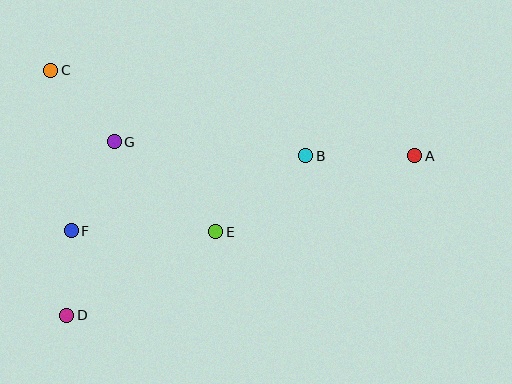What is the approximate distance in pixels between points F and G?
The distance between F and G is approximately 99 pixels.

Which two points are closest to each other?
Points D and F are closest to each other.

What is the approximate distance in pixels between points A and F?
The distance between A and F is approximately 351 pixels.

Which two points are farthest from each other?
Points A and D are farthest from each other.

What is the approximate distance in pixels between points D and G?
The distance between D and G is approximately 180 pixels.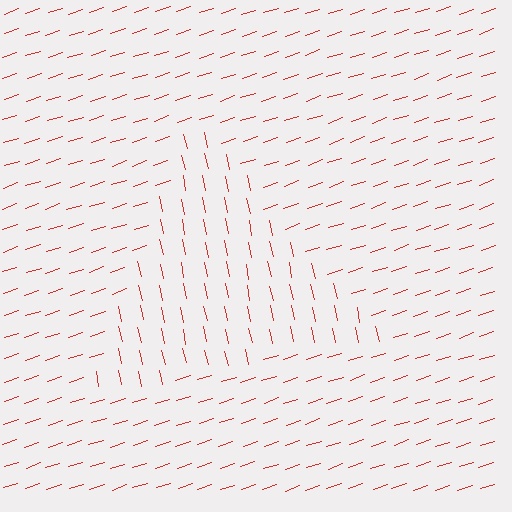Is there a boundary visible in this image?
Yes, there is a texture boundary formed by a change in line orientation.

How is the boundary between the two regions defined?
The boundary is defined purely by a change in line orientation (approximately 83 degrees difference). All lines are the same color and thickness.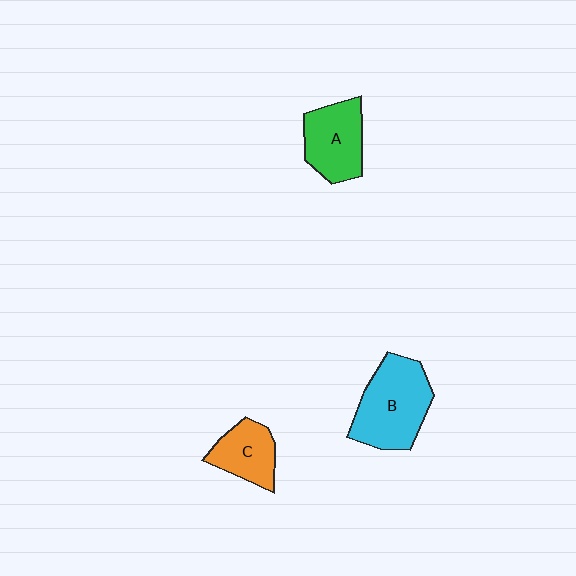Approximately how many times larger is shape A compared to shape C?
Approximately 1.3 times.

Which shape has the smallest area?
Shape C (orange).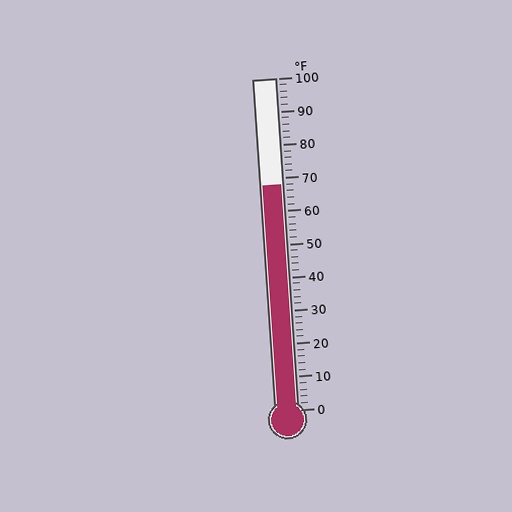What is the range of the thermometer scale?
The thermometer scale ranges from 0°F to 100°F.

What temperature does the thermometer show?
The thermometer shows approximately 68°F.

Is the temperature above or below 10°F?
The temperature is above 10°F.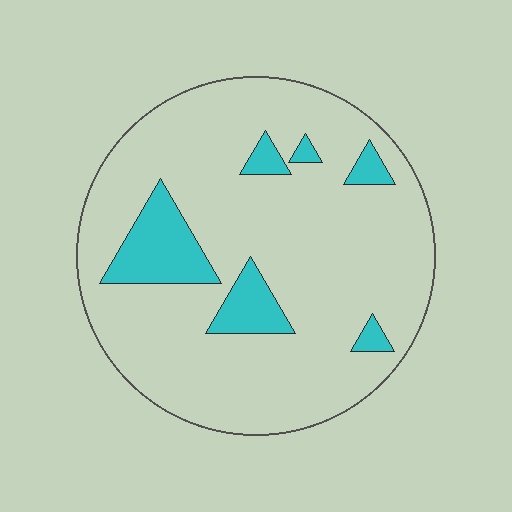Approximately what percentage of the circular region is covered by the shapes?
Approximately 15%.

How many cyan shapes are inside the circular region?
6.